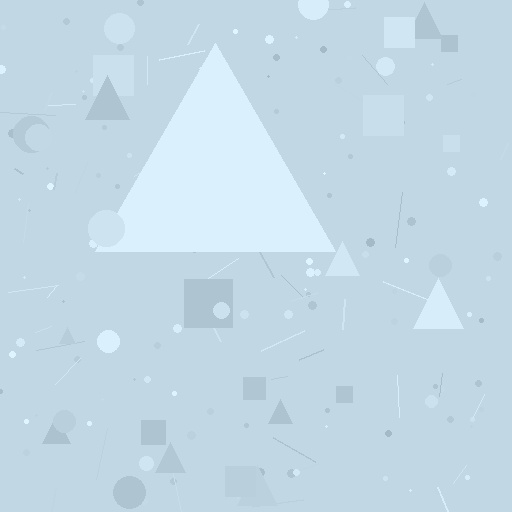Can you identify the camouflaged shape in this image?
The camouflaged shape is a triangle.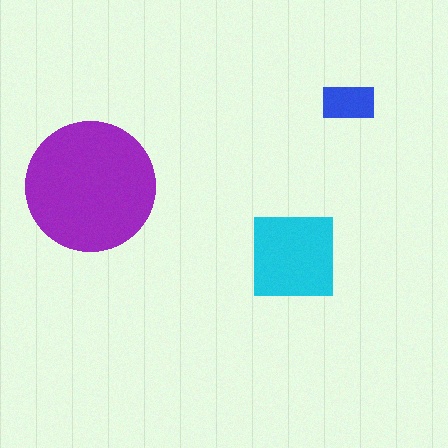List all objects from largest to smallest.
The purple circle, the cyan square, the blue rectangle.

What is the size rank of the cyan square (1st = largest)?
2nd.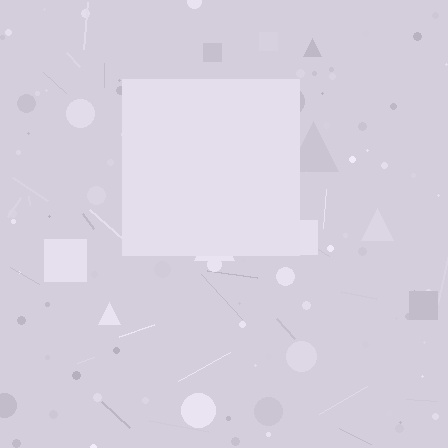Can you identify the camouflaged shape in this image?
The camouflaged shape is a square.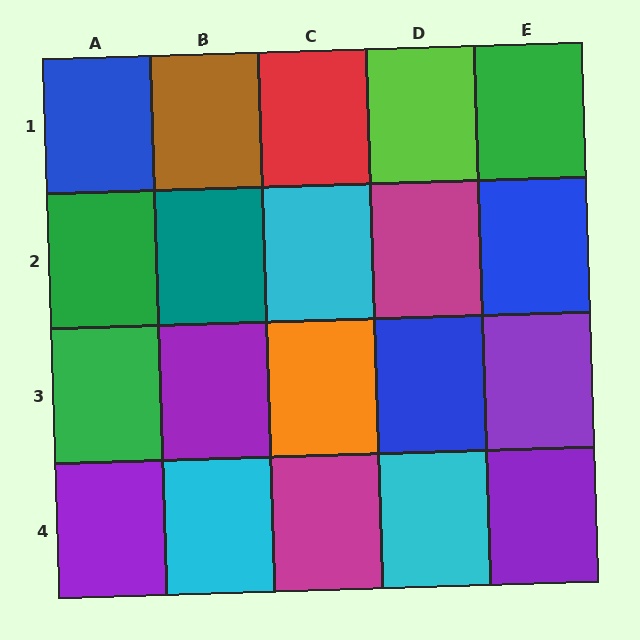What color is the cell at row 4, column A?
Purple.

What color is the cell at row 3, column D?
Blue.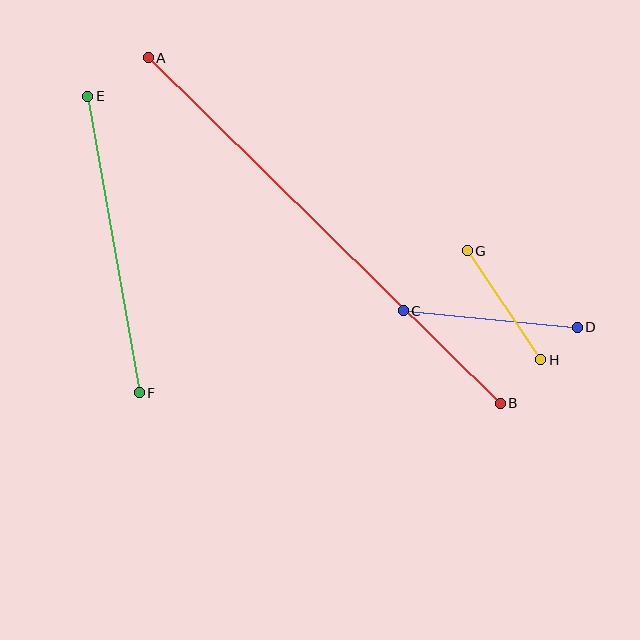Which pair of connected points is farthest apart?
Points A and B are farthest apart.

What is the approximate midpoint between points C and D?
The midpoint is at approximately (490, 319) pixels.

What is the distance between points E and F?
The distance is approximately 301 pixels.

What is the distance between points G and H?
The distance is approximately 132 pixels.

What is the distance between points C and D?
The distance is approximately 175 pixels.